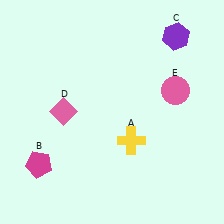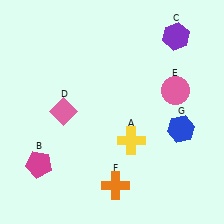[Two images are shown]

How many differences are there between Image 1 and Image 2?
There are 2 differences between the two images.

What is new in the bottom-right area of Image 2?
An orange cross (F) was added in the bottom-right area of Image 2.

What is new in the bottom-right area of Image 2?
A blue hexagon (G) was added in the bottom-right area of Image 2.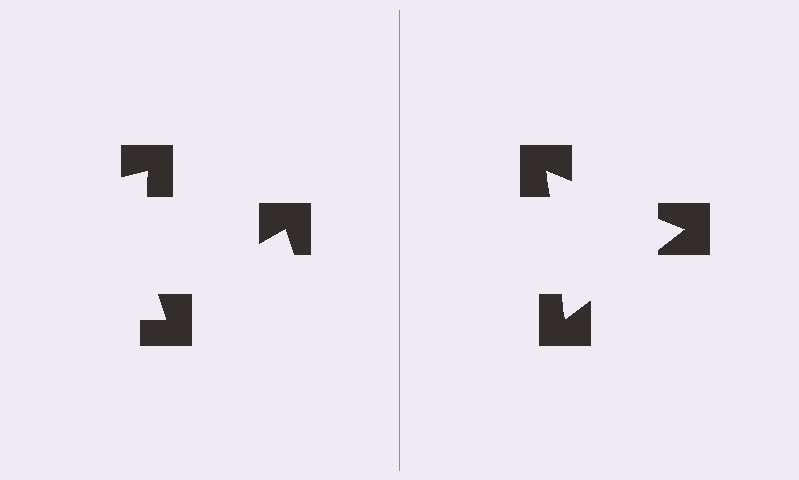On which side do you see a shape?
An illusory triangle appears on the right side. On the left side the wedge cuts are rotated, so no coherent shape forms.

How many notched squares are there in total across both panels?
6 — 3 on each side.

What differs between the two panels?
The notched squares are positioned identically on both sides; only the wedge orientations differ. On the right they align to a triangle; on the left they are misaligned.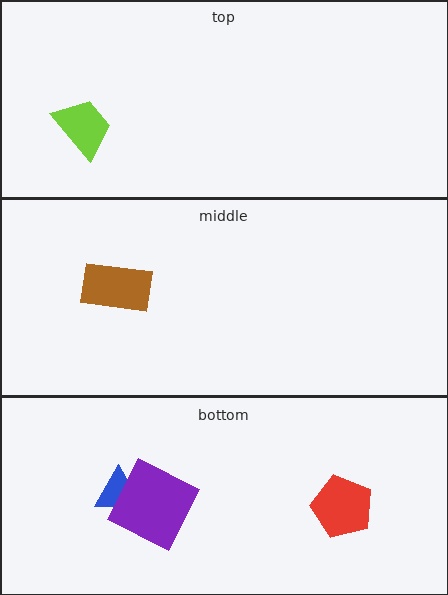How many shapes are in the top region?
1.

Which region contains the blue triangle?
The bottom region.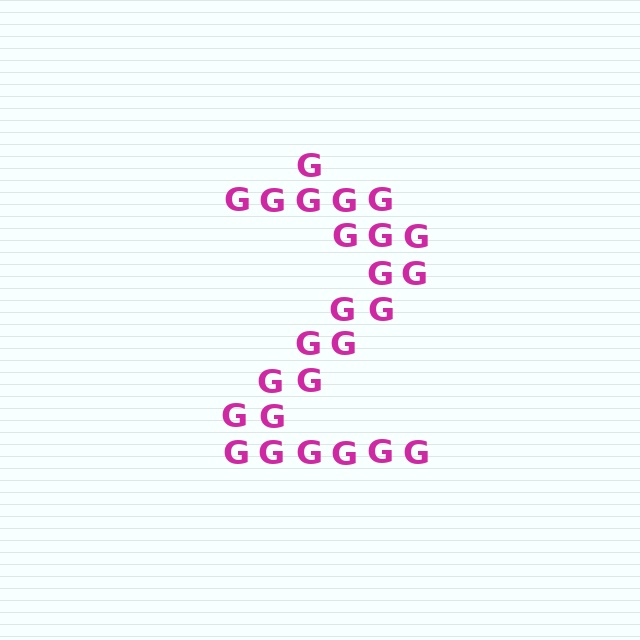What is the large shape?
The large shape is the digit 2.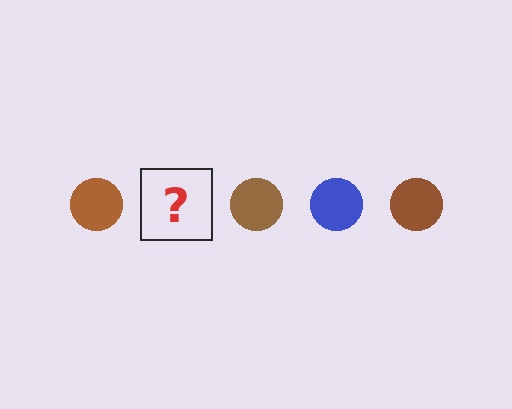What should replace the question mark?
The question mark should be replaced with a blue circle.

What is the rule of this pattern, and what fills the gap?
The rule is that the pattern cycles through brown, blue circles. The gap should be filled with a blue circle.